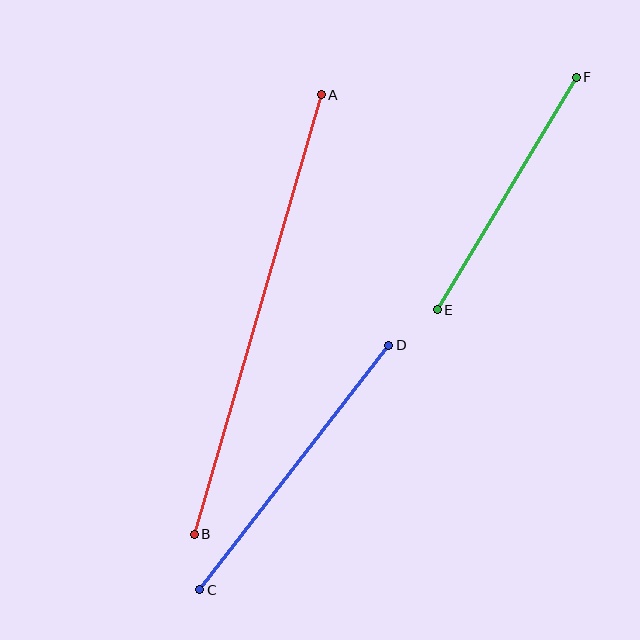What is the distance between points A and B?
The distance is approximately 458 pixels.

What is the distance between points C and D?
The distance is approximately 309 pixels.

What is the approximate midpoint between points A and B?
The midpoint is at approximately (258, 315) pixels.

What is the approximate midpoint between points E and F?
The midpoint is at approximately (507, 194) pixels.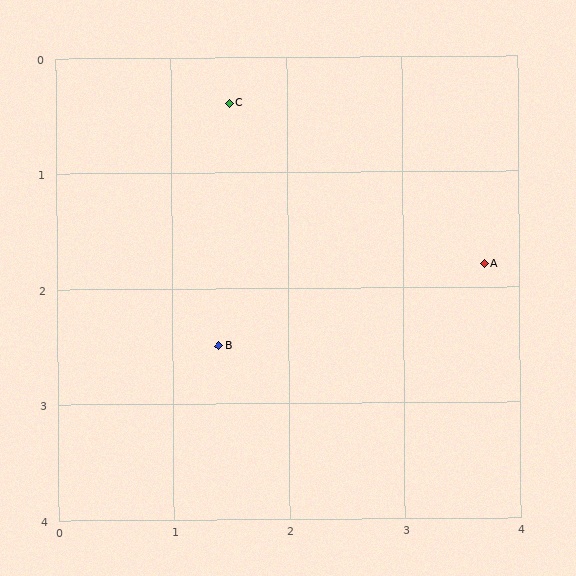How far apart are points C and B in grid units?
Points C and B are about 2.1 grid units apart.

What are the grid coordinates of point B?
Point B is at approximately (1.4, 2.5).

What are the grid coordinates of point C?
Point C is at approximately (1.5, 0.4).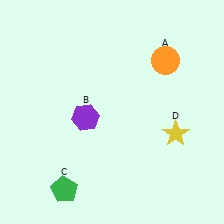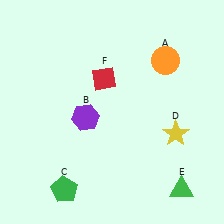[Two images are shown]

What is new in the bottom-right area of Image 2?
A green triangle (E) was added in the bottom-right area of Image 2.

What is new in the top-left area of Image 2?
A red diamond (F) was added in the top-left area of Image 2.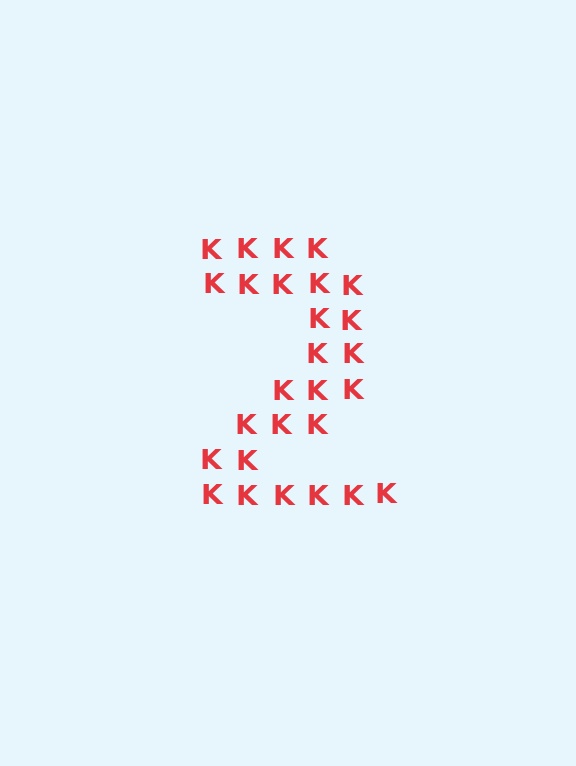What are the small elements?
The small elements are letter K's.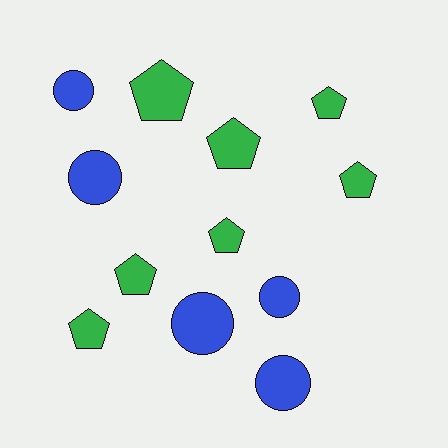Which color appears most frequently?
Green, with 7 objects.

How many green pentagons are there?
There are 7 green pentagons.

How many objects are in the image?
There are 12 objects.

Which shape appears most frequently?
Pentagon, with 7 objects.